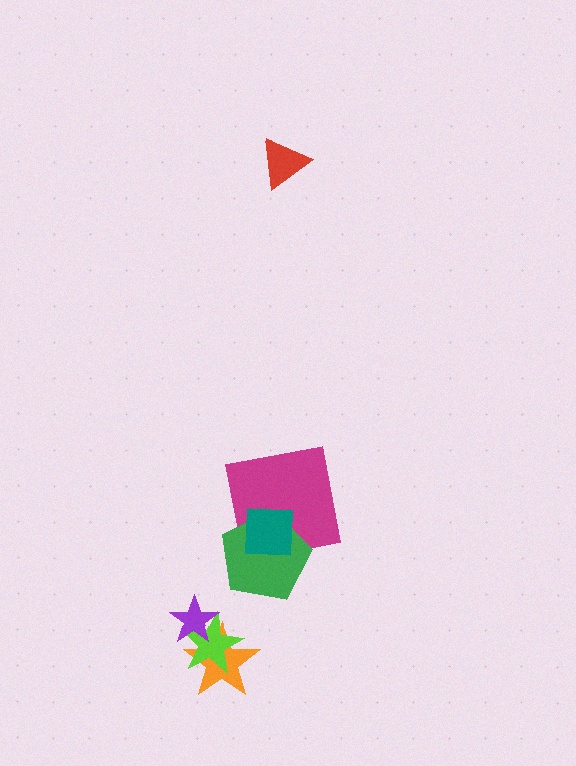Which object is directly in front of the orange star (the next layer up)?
The lime star is directly in front of the orange star.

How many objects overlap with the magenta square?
2 objects overlap with the magenta square.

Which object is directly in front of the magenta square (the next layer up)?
The green pentagon is directly in front of the magenta square.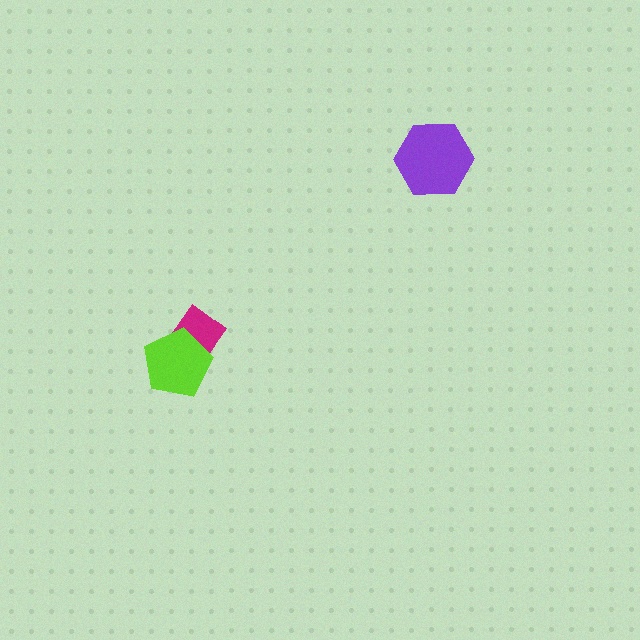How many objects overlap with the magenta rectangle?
1 object overlaps with the magenta rectangle.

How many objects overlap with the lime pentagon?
1 object overlaps with the lime pentagon.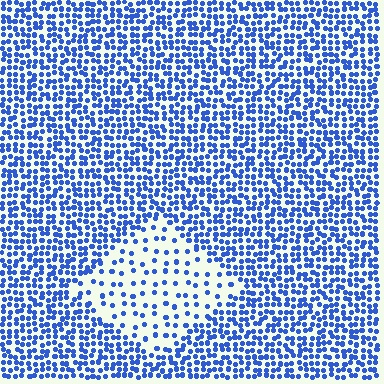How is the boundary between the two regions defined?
The boundary is defined by a change in element density (approximately 2.8x ratio). All elements are the same color, size, and shape.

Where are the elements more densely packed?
The elements are more densely packed outside the diamond boundary.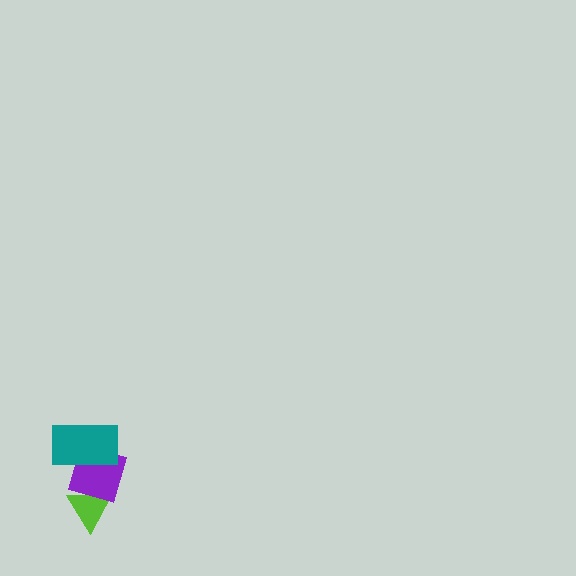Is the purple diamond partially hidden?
Yes, it is partially covered by another shape.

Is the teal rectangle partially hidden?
No, no other shape covers it.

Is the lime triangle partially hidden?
Yes, it is partially covered by another shape.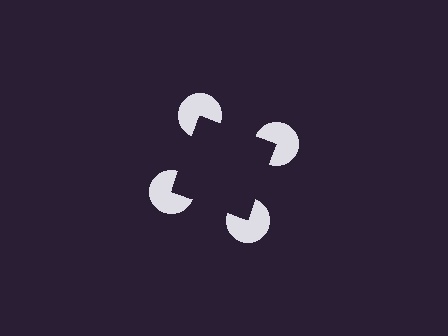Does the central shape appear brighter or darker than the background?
It typically appears slightly darker than the background, even though no actual brightness change is drawn.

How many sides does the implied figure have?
4 sides.